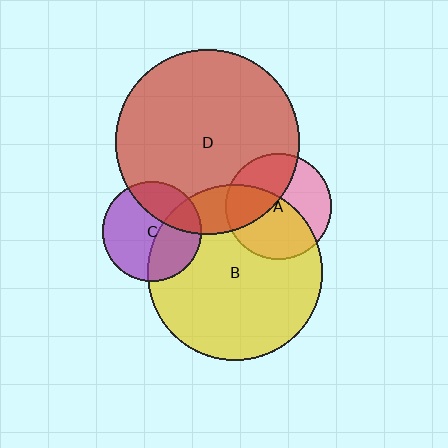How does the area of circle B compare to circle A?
Approximately 2.7 times.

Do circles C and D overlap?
Yes.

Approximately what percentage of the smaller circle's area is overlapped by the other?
Approximately 30%.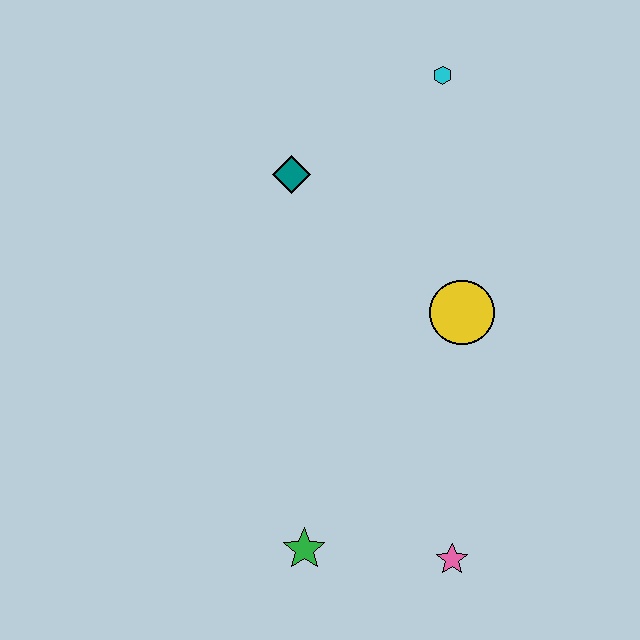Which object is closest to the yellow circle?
The teal diamond is closest to the yellow circle.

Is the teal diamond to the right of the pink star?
No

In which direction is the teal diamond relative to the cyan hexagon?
The teal diamond is to the left of the cyan hexagon.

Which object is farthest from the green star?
The cyan hexagon is farthest from the green star.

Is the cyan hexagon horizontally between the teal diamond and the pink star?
Yes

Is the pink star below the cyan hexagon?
Yes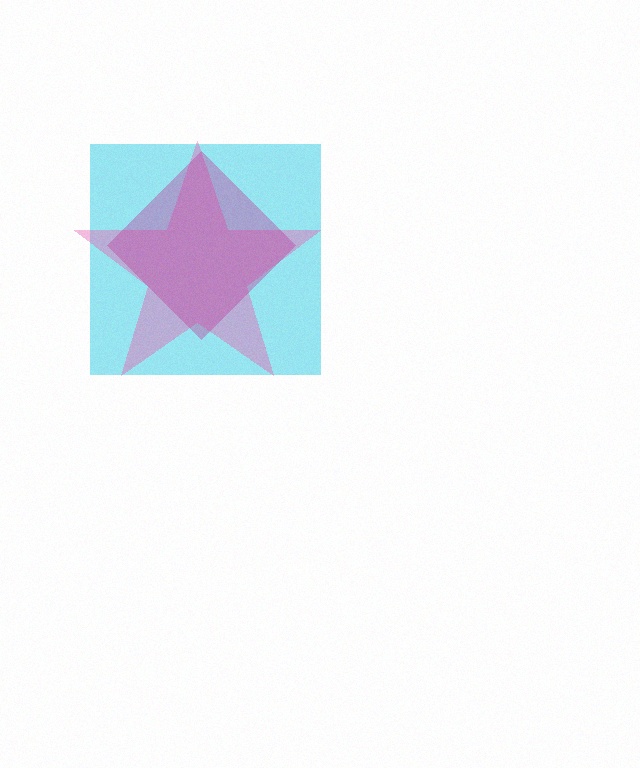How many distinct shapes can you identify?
There are 3 distinct shapes: a cyan square, a pink star, a magenta diamond.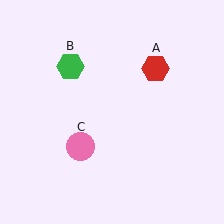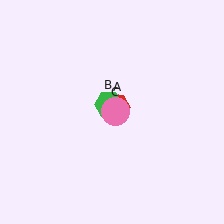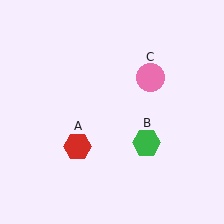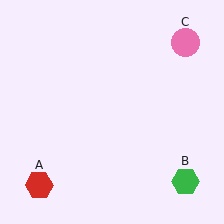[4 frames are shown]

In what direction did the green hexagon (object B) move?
The green hexagon (object B) moved down and to the right.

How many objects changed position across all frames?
3 objects changed position: red hexagon (object A), green hexagon (object B), pink circle (object C).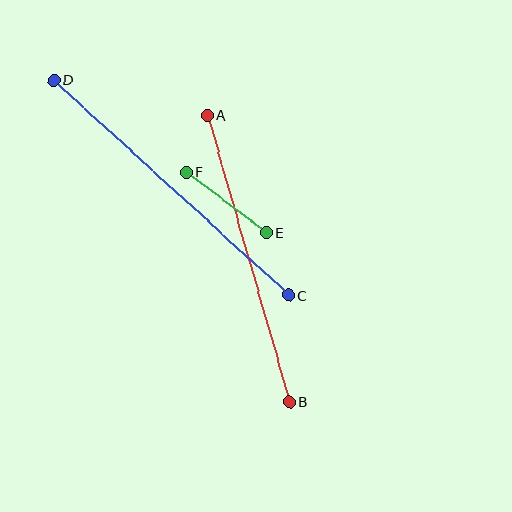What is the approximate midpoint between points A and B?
The midpoint is at approximately (248, 259) pixels.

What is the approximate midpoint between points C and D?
The midpoint is at approximately (171, 188) pixels.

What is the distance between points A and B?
The distance is approximately 298 pixels.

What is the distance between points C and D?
The distance is approximately 319 pixels.